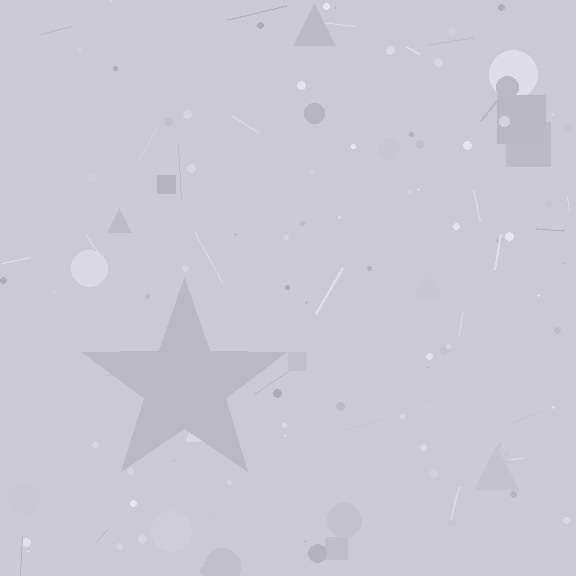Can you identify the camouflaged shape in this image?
The camouflaged shape is a star.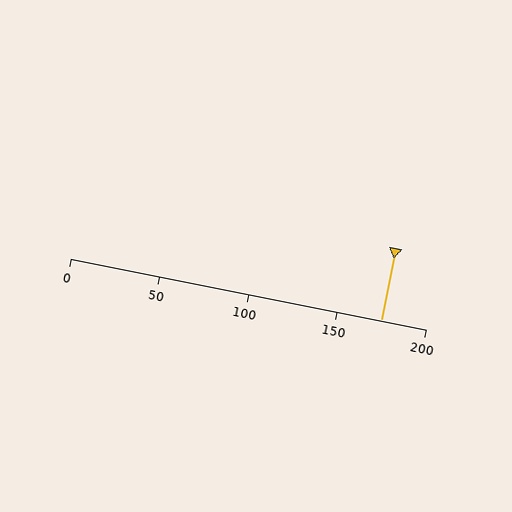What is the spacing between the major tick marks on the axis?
The major ticks are spaced 50 apart.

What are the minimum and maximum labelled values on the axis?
The axis runs from 0 to 200.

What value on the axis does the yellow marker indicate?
The marker indicates approximately 175.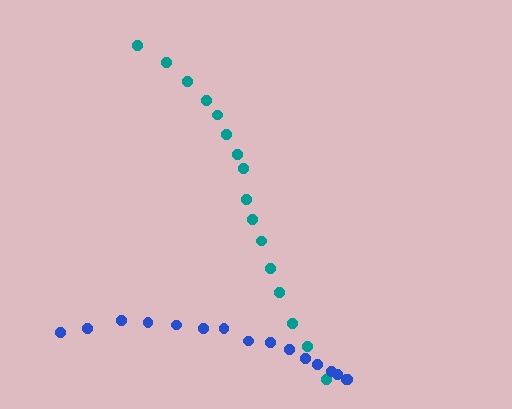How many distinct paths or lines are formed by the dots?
There are 2 distinct paths.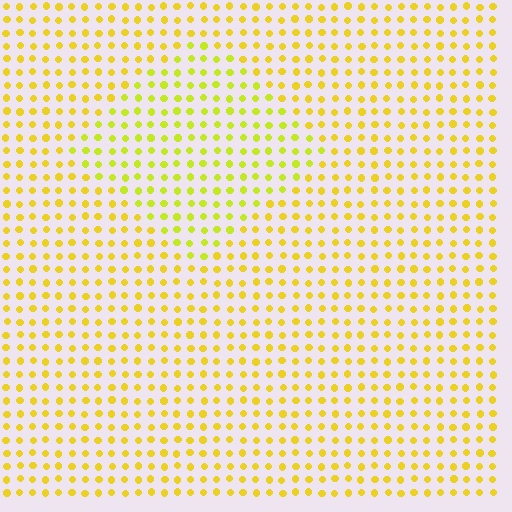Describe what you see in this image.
The image is filled with small yellow elements in a uniform arrangement. A diamond-shaped region is visible where the elements are tinted to a slightly different hue, forming a subtle color boundary.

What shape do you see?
I see a diamond.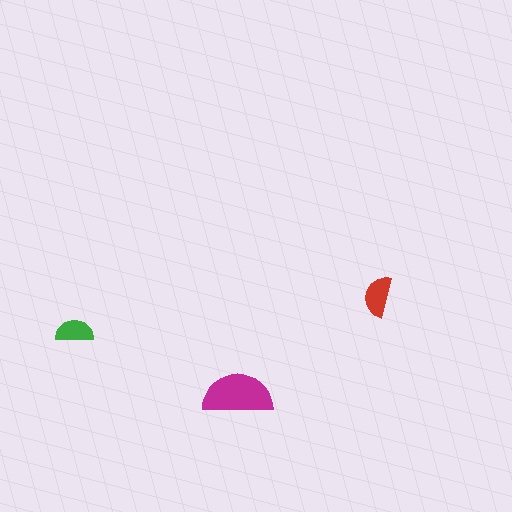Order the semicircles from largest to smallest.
the magenta one, the red one, the green one.